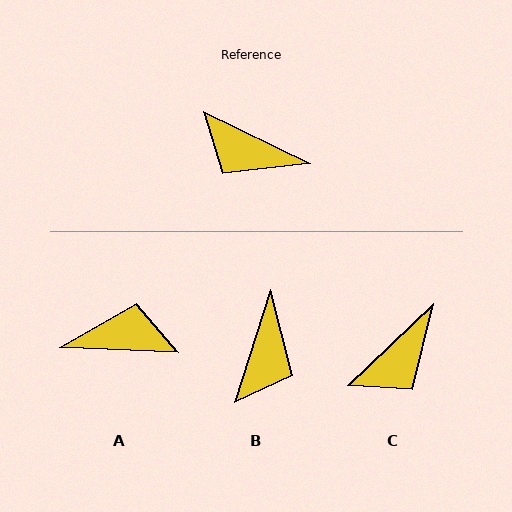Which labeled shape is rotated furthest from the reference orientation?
A, about 156 degrees away.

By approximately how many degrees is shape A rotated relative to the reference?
Approximately 156 degrees clockwise.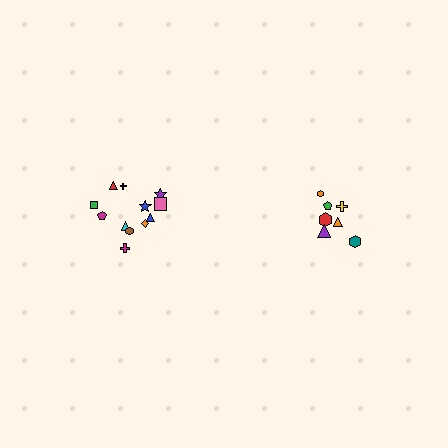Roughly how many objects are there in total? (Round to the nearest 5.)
Roughly 20 objects in total.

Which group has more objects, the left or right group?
The left group.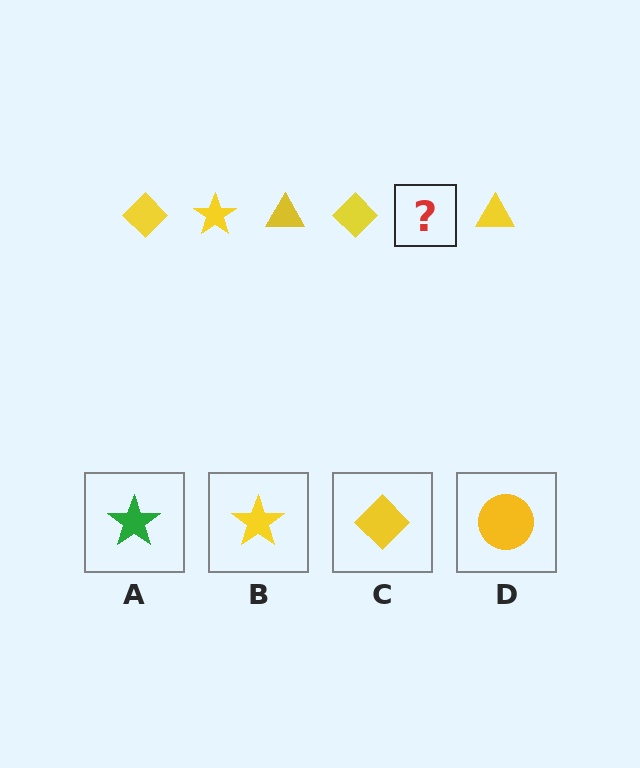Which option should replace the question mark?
Option B.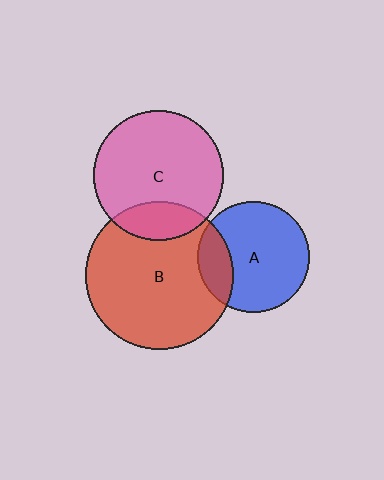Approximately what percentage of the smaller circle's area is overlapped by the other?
Approximately 20%.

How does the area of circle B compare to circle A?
Approximately 1.8 times.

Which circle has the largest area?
Circle B (red).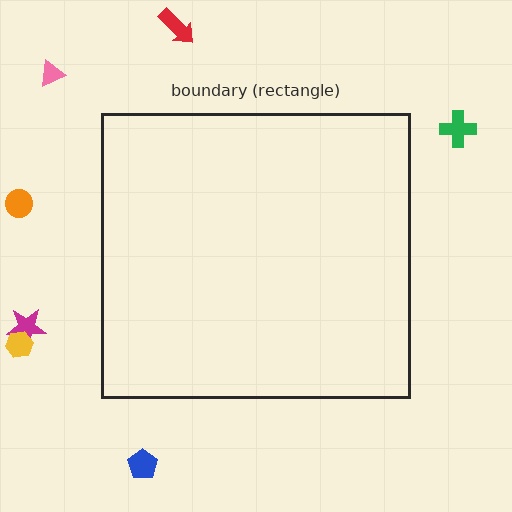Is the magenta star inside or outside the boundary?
Outside.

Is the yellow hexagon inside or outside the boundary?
Outside.